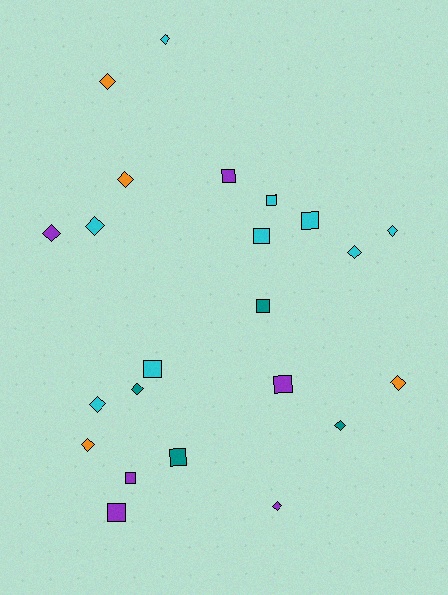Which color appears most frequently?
Cyan, with 9 objects.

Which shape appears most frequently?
Diamond, with 13 objects.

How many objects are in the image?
There are 23 objects.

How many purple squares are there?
There are 4 purple squares.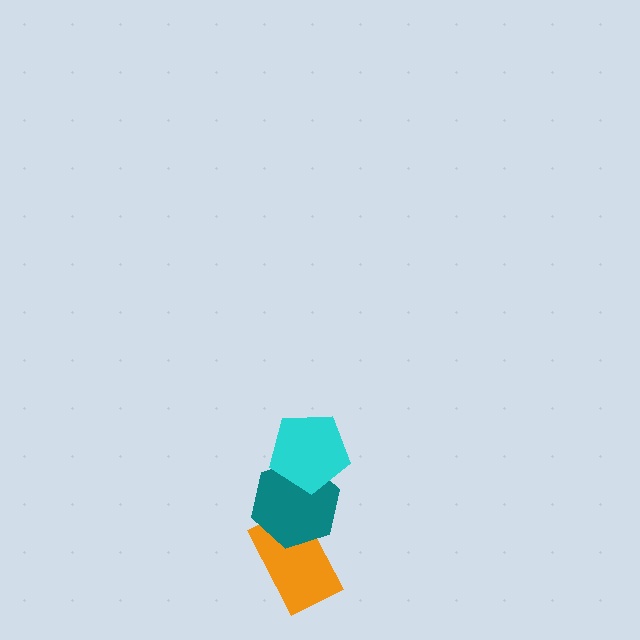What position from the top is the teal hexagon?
The teal hexagon is 2nd from the top.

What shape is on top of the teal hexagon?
The cyan pentagon is on top of the teal hexagon.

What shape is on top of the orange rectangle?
The teal hexagon is on top of the orange rectangle.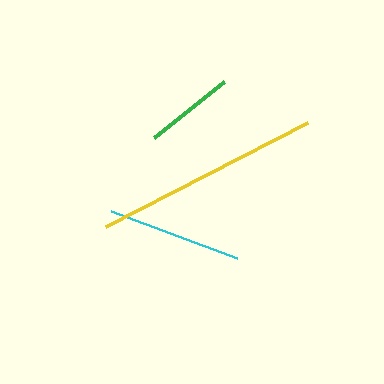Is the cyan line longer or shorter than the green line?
The cyan line is longer than the green line.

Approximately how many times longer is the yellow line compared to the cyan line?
The yellow line is approximately 1.7 times the length of the cyan line.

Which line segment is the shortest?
The green line is the shortest at approximately 90 pixels.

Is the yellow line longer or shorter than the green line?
The yellow line is longer than the green line.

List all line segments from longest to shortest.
From longest to shortest: yellow, cyan, green.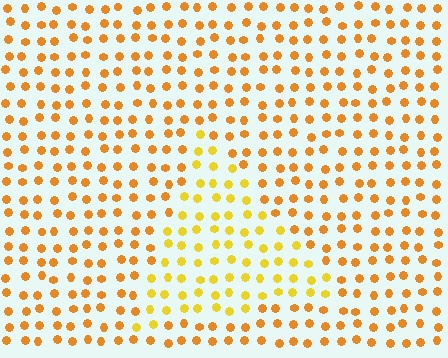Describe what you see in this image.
The image is filled with small orange elements in a uniform arrangement. A triangle-shaped region is visible where the elements are tinted to a slightly different hue, forming a subtle color boundary.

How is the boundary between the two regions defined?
The boundary is defined purely by a slight shift in hue (about 24 degrees). Spacing, size, and orientation are identical on both sides.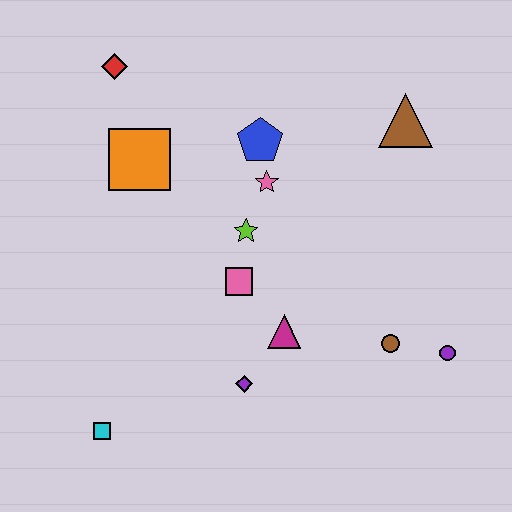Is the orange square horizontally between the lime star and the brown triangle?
No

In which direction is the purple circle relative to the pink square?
The purple circle is to the right of the pink square.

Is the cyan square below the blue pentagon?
Yes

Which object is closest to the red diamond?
The orange square is closest to the red diamond.